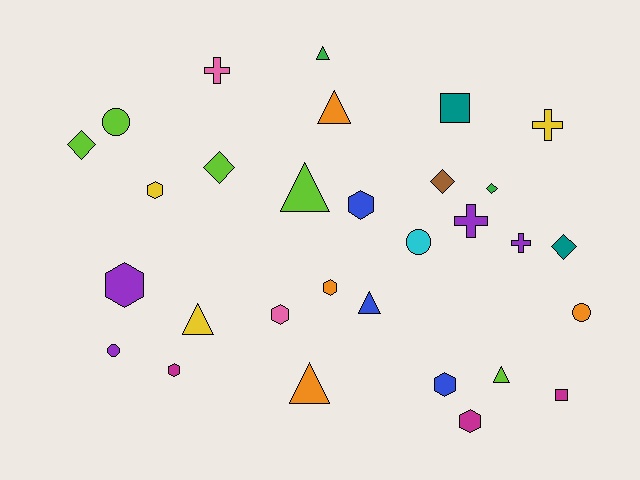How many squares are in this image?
There are 2 squares.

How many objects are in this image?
There are 30 objects.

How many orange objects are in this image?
There are 4 orange objects.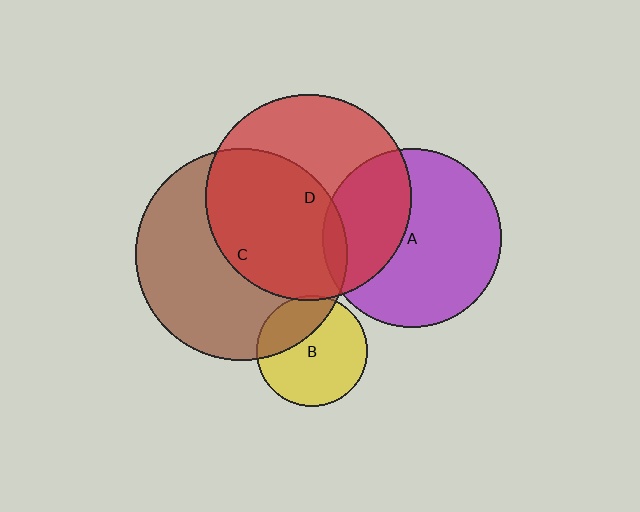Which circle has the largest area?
Circle C (brown).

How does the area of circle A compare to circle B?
Approximately 2.6 times.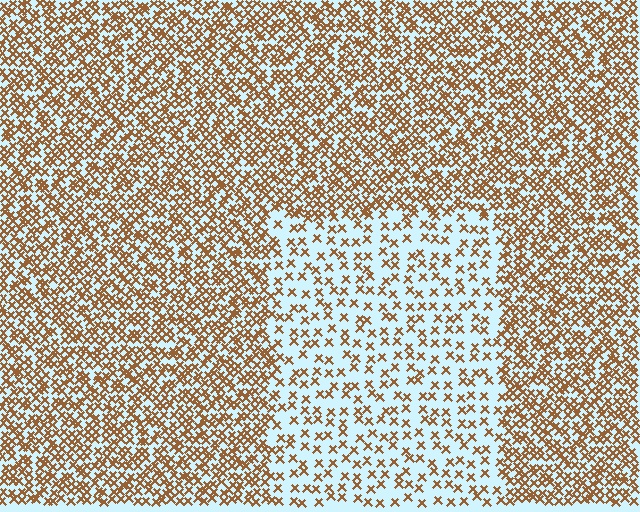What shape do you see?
I see a rectangle.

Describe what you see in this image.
The image contains small brown elements arranged at two different densities. A rectangle-shaped region is visible where the elements are less densely packed than the surrounding area.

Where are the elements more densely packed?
The elements are more densely packed outside the rectangle boundary.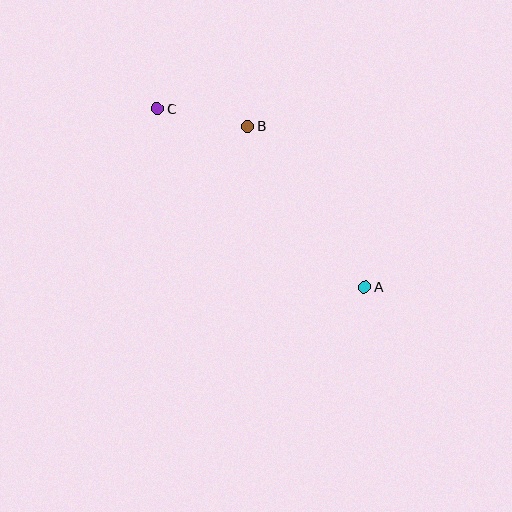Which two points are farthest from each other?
Points A and C are farthest from each other.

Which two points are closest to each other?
Points B and C are closest to each other.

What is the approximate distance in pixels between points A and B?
The distance between A and B is approximately 199 pixels.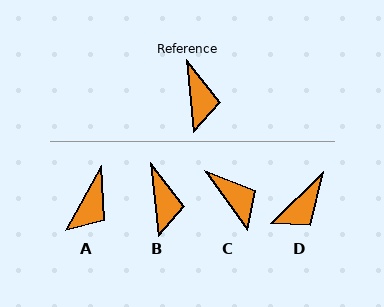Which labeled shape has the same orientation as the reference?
B.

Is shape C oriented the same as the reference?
No, it is off by about 30 degrees.